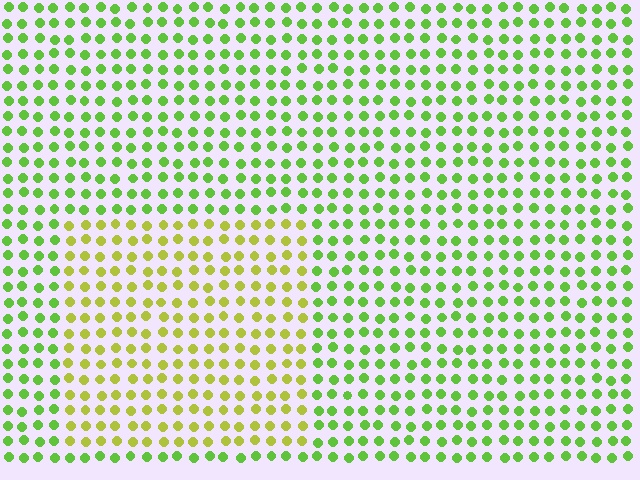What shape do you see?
I see a rectangle.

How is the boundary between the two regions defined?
The boundary is defined purely by a slight shift in hue (about 35 degrees). Spacing, size, and orientation are identical on both sides.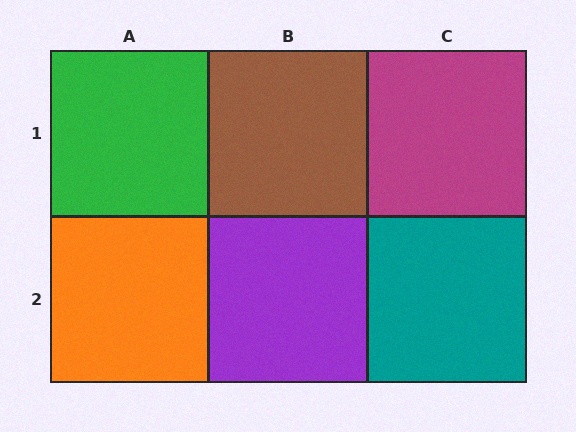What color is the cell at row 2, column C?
Teal.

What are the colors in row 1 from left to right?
Green, brown, magenta.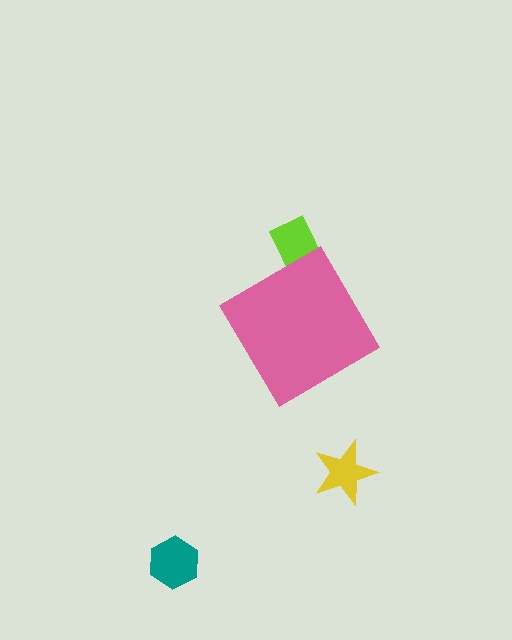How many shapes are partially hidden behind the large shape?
1 shape is partially hidden.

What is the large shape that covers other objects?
A pink diamond.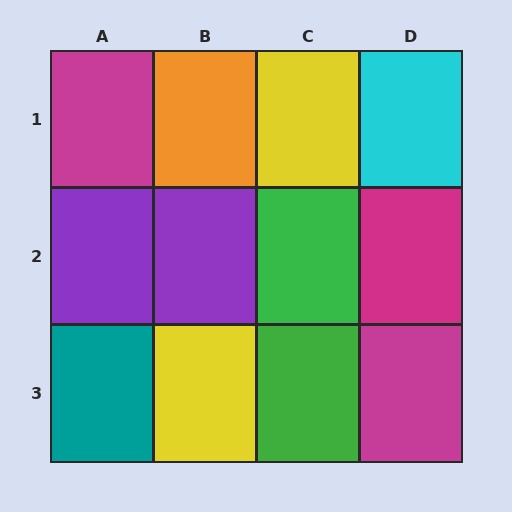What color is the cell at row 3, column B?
Yellow.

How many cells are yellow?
2 cells are yellow.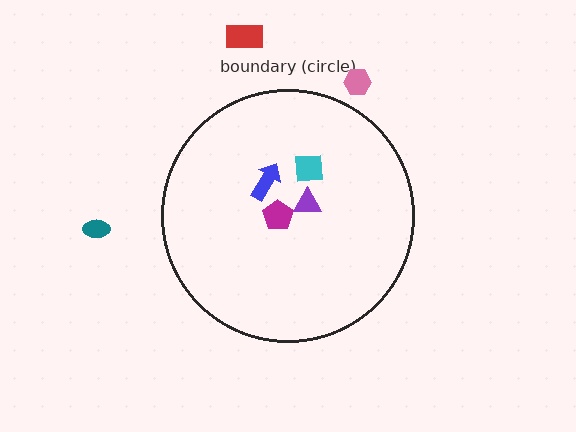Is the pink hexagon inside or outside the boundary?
Outside.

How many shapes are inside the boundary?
4 inside, 3 outside.